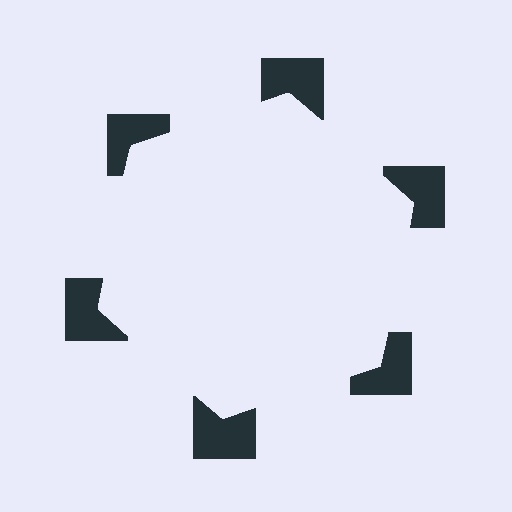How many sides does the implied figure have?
6 sides.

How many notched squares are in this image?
There are 6 — one at each vertex of the illusory hexagon.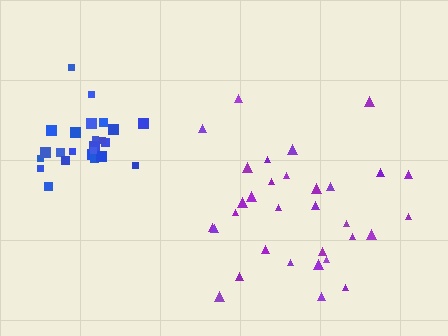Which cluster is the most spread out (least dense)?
Purple.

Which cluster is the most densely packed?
Blue.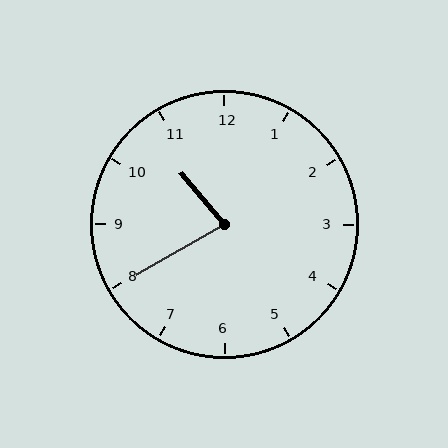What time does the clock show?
10:40.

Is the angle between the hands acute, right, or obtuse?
It is acute.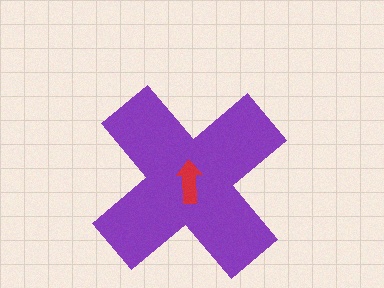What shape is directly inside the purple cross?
The red arrow.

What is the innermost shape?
The red arrow.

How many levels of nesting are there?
2.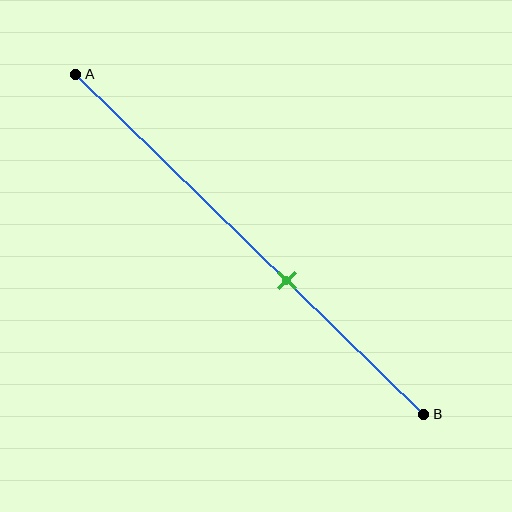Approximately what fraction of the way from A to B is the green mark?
The green mark is approximately 60% of the way from A to B.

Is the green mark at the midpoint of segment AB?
No, the mark is at about 60% from A, not at the 50% midpoint.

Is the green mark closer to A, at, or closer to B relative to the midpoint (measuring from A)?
The green mark is closer to point B than the midpoint of segment AB.